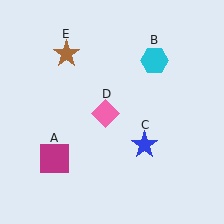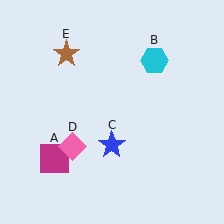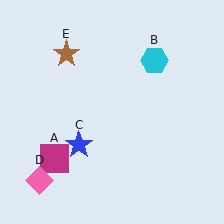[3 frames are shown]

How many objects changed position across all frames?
2 objects changed position: blue star (object C), pink diamond (object D).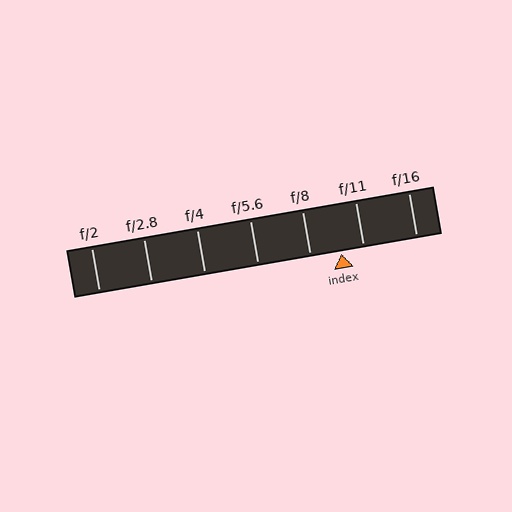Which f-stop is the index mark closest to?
The index mark is closest to f/11.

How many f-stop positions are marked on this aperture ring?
There are 7 f-stop positions marked.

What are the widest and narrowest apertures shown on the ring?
The widest aperture shown is f/2 and the narrowest is f/16.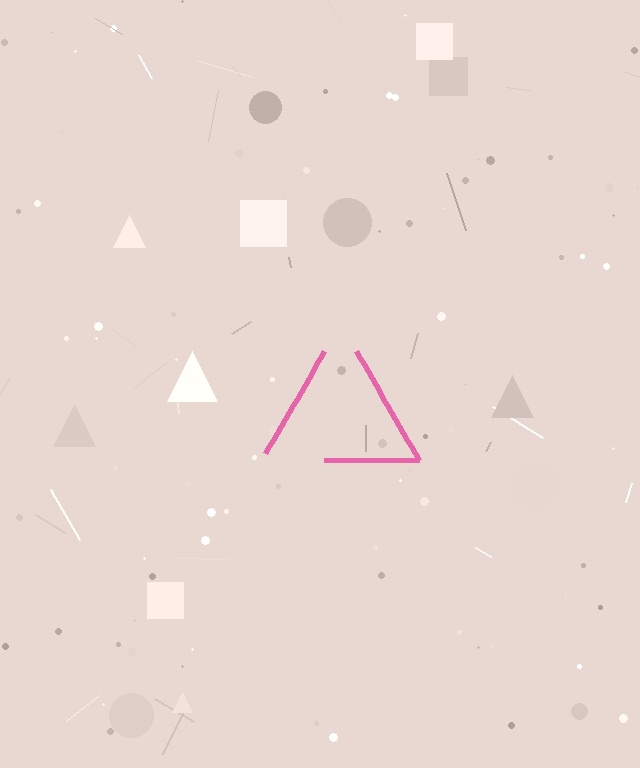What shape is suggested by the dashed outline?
The dashed outline suggests a triangle.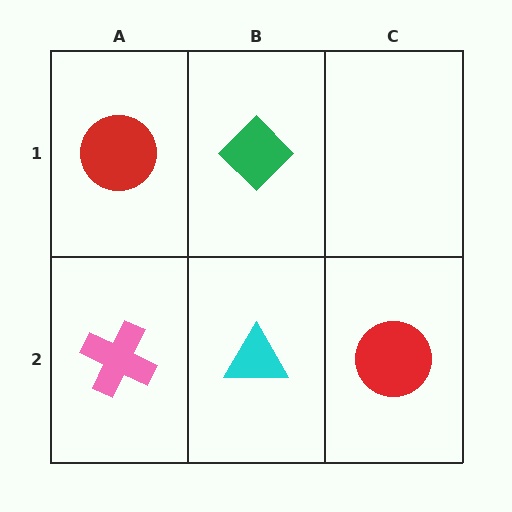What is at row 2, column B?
A cyan triangle.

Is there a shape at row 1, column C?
No, that cell is empty.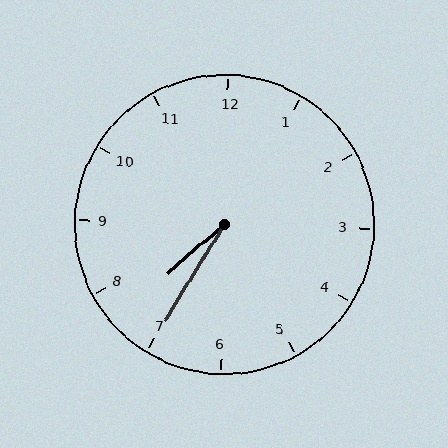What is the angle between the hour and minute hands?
Approximately 18 degrees.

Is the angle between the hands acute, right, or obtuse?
It is acute.